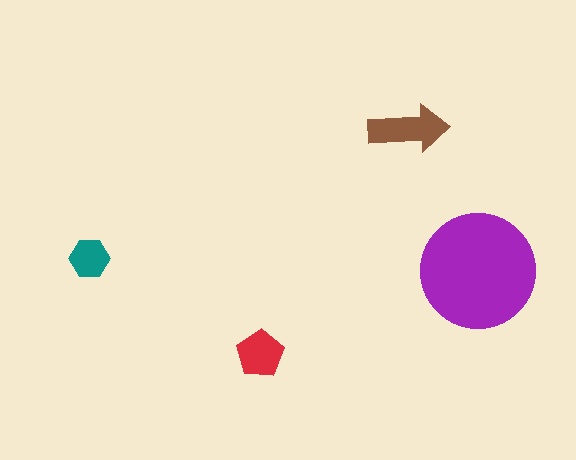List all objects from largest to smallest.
The purple circle, the brown arrow, the red pentagon, the teal hexagon.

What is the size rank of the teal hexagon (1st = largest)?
4th.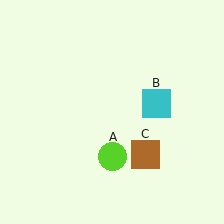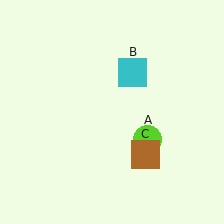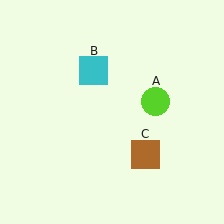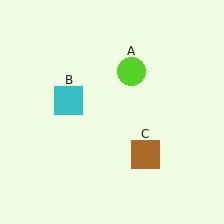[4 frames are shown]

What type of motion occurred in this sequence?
The lime circle (object A), cyan square (object B) rotated counterclockwise around the center of the scene.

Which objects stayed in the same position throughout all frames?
Brown square (object C) remained stationary.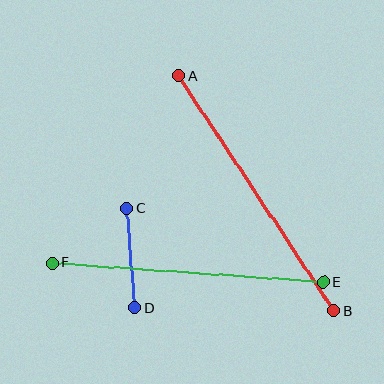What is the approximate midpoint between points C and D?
The midpoint is at approximately (131, 258) pixels.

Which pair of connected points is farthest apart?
Points A and B are farthest apart.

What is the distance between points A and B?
The distance is approximately 282 pixels.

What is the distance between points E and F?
The distance is approximately 271 pixels.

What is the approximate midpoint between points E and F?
The midpoint is at approximately (188, 273) pixels.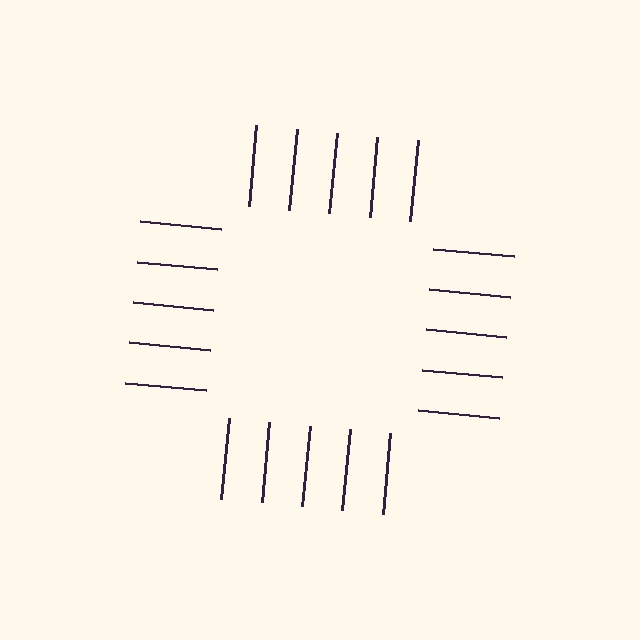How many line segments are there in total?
20 — 5 along each of the 4 edges.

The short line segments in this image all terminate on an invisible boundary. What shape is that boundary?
An illusory square — the line segments terminate on its edges but no continuous stroke is drawn.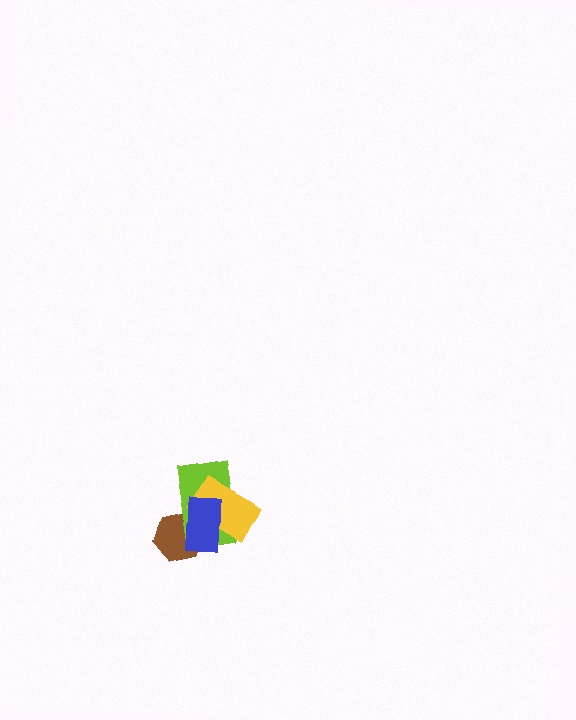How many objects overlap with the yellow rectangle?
2 objects overlap with the yellow rectangle.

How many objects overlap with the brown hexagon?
2 objects overlap with the brown hexagon.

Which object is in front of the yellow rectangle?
The blue rectangle is in front of the yellow rectangle.